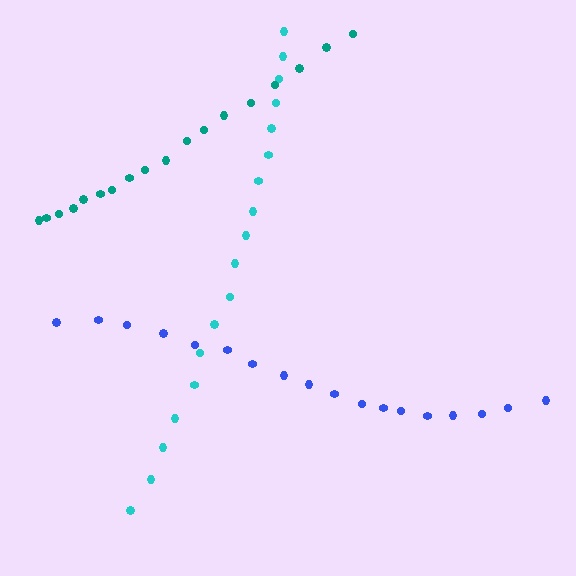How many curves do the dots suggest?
There are 3 distinct paths.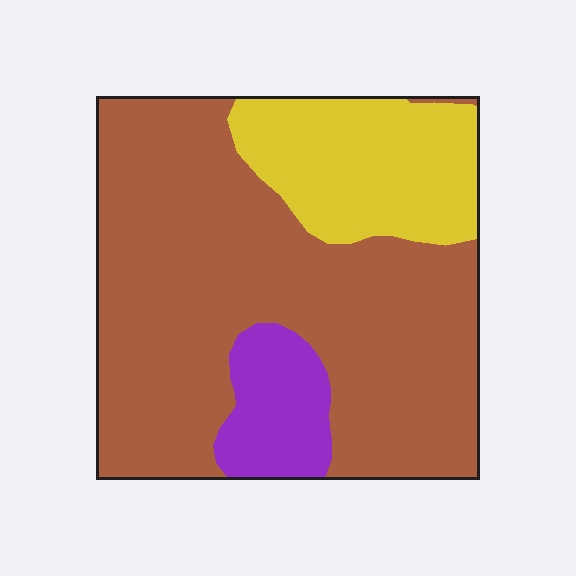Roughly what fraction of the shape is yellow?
Yellow covers 21% of the shape.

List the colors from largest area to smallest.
From largest to smallest: brown, yellow, purple.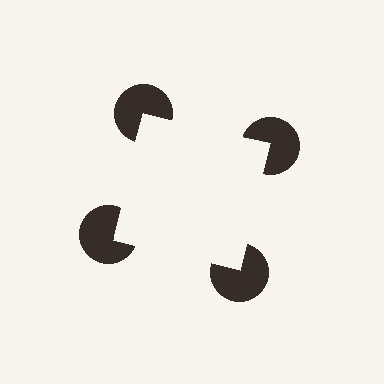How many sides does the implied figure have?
4 sides.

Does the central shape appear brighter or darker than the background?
It typically appears slightly brighter than the background, even though no actual brightness change is drawn.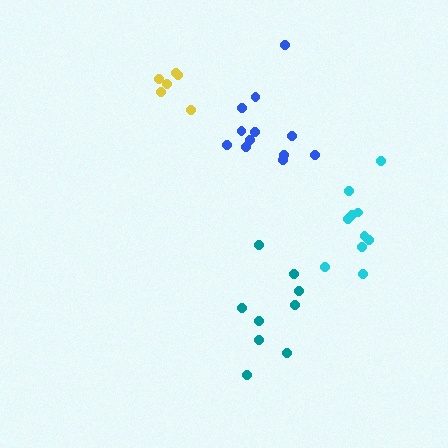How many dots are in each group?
Group 1: 6 dots, Group 2: 9 dots, Group 3: 12 dots, Group 4: 10 dots (37 total).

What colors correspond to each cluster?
The clusters are colored: yellow, teal, blue, cyan.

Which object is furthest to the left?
The yellow cluster is leftmost.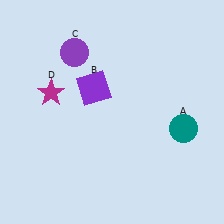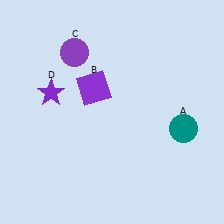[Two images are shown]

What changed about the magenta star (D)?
In Image 1, D is magenta. In Image 2, it changed to purple.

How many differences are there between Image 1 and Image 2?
There is 1 difference between the two images.